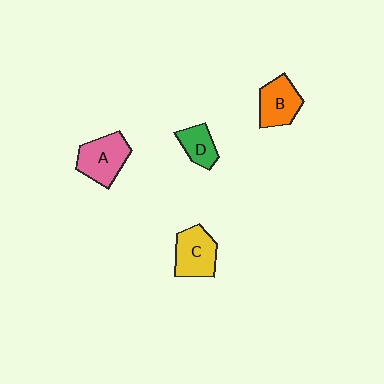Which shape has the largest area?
Shape A (pink).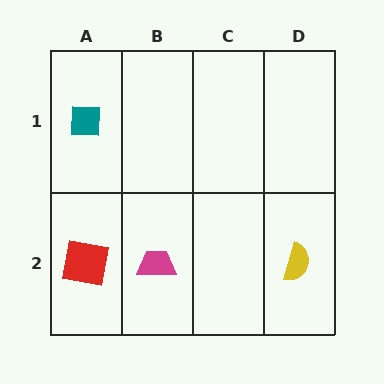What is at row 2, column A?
A red square.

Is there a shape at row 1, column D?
No, that cell is empty.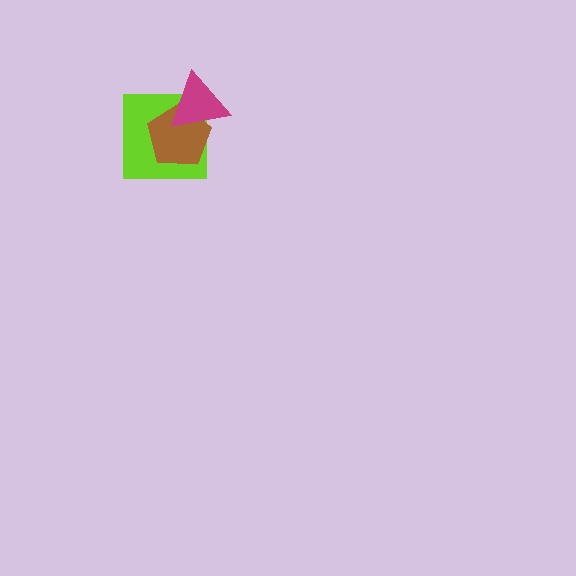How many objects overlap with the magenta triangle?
2 objects overlap with the magenta triangle.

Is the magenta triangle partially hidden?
No, no other shape covers it.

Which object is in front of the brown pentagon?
The magenta triangle is in front of the brown pentagon.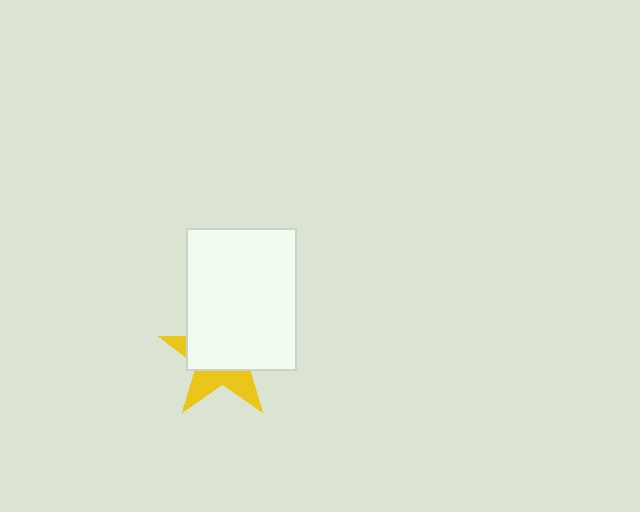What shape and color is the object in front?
The object in front is a white rectangle.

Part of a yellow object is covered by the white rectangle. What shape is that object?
It is a star.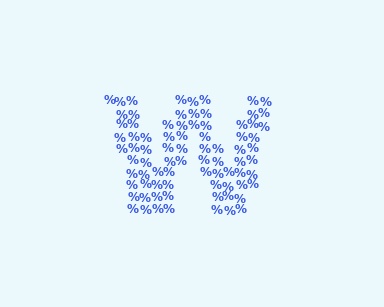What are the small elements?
The small elements are percent signs.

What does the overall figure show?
The overall figure shows the letter W.